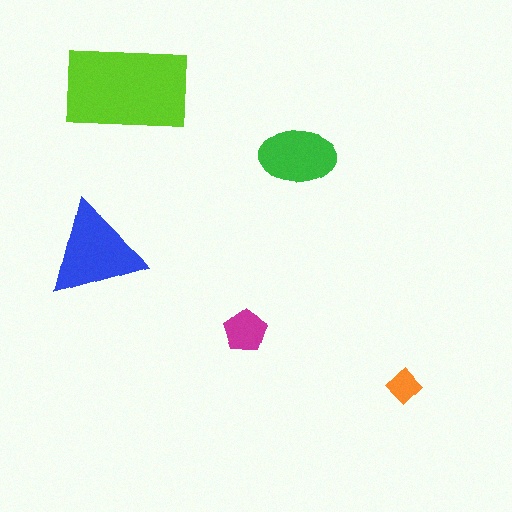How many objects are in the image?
There are 5 objects in the image.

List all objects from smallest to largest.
The orange diamond, the magenta pentagon, the green ellipse, the blue triangle, the lime rectangle.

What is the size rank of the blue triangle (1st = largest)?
2nd.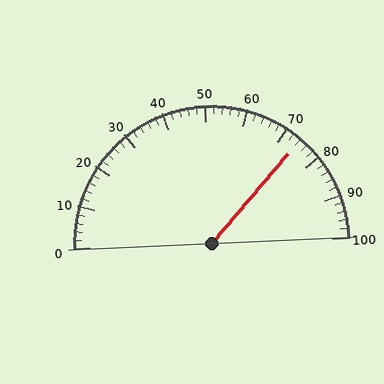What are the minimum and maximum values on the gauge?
The gauge ranges from 0 to 100.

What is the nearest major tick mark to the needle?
The nearest major tick mark is 70.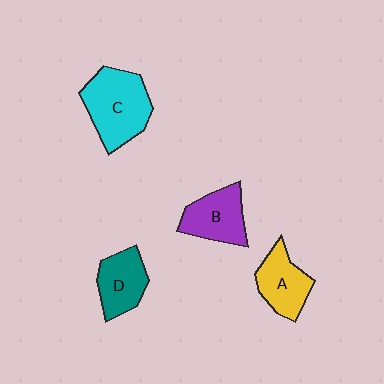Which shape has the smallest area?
Shape D (teal).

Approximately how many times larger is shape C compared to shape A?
Approximately 1.5 times.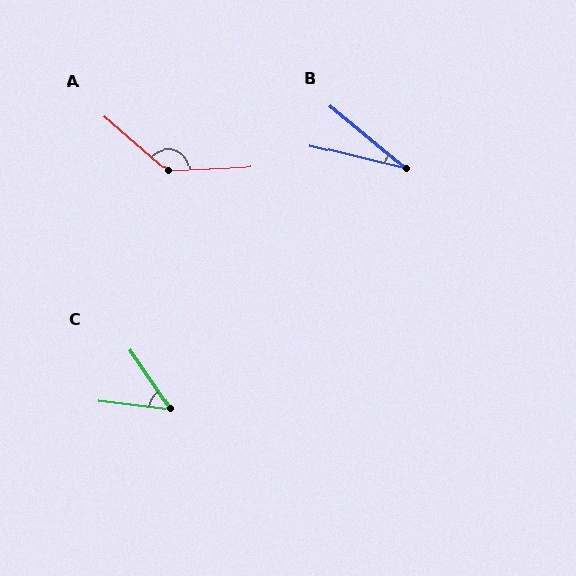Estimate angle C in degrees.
Approximately 49 degrees.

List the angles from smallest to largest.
B (26°), C (49°), A (136°).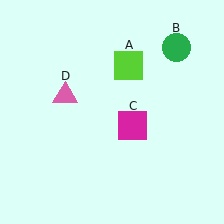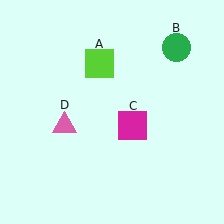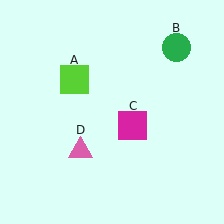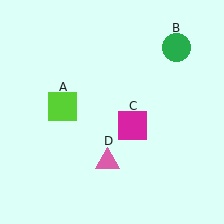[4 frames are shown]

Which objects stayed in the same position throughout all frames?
Green circle (object B) and magenta square (object C) remained stationary.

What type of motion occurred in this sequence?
The lime square (object A), pink triangle (object D) rotated counterclockwise around the center of the scene.